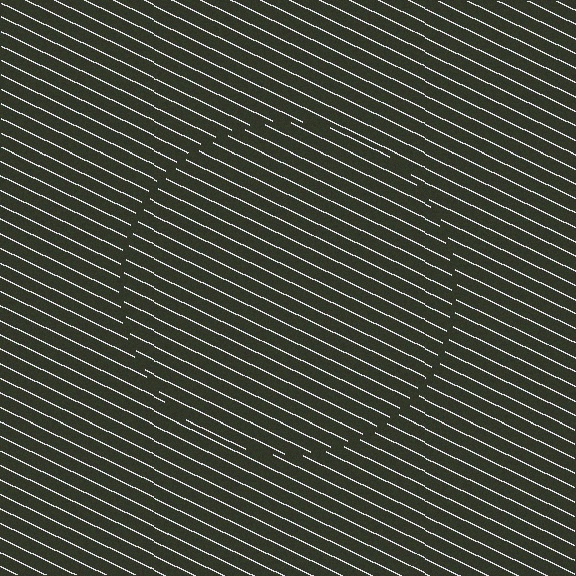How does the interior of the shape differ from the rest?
The interior of the shape contains the same grating, shifted by half a period — the contour is defined by the phase discontinuity where line-ends from the inner and outer gratings abut.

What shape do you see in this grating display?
An illusory circle. The interior of the shape contains the same grating, shifted by half a period — the contour is defined by the phase discontinuity where line-ends from the inner and outer gratings abut.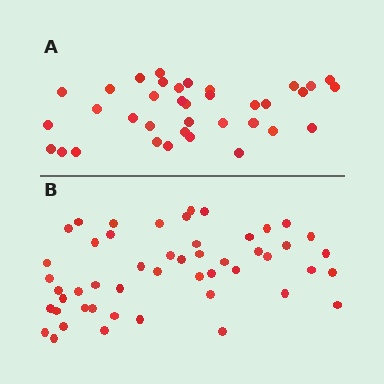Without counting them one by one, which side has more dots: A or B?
Region B (the bottom region) has more dots.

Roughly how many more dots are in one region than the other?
Region B has approximately 15 more dots than region A.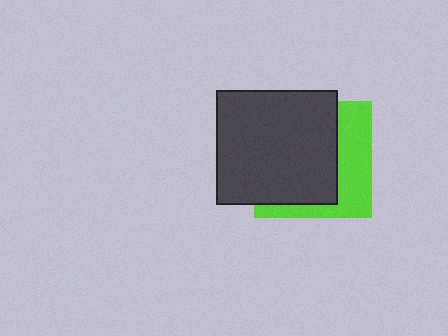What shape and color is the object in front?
The object in front is a dark gray rectangle.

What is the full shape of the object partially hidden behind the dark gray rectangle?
The partially hidden object is a lime square.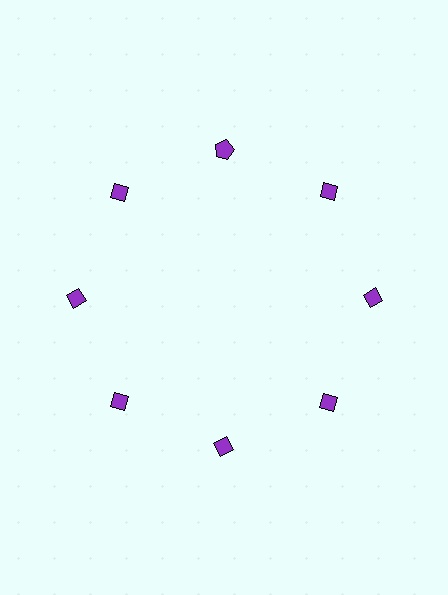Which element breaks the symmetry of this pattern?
The purple pentagon at roughly the 12 o'clock position breaks the symmetry. All other shapes are purple diamonds.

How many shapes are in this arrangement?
There are 8 shapes arranged in a ring pattern.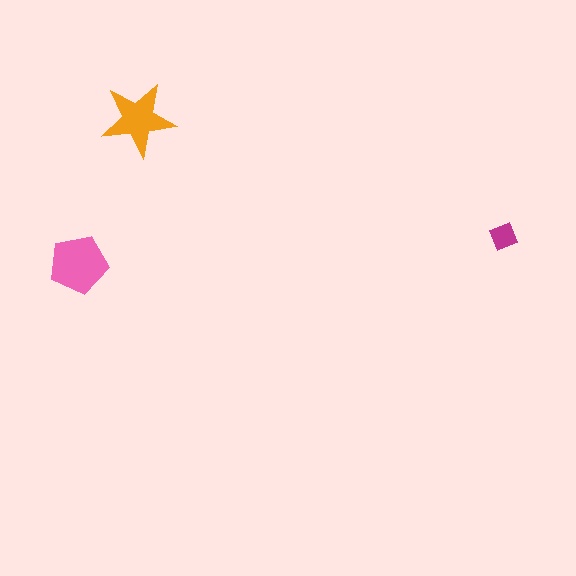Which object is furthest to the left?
The pink pentagon is leftmost.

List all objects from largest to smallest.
The pink pentagon, the orange star, the magenta diamond.